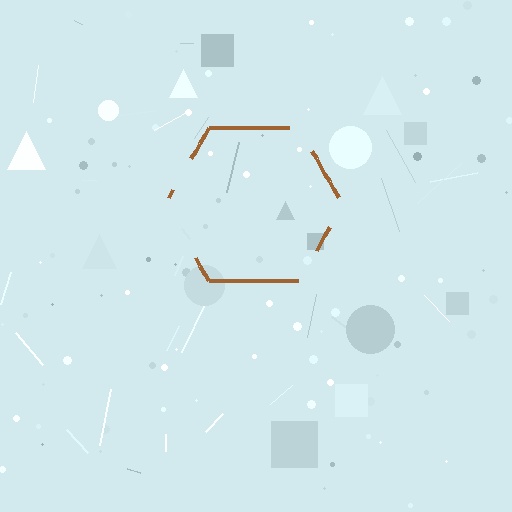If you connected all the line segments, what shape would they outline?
They would outline a hexagon.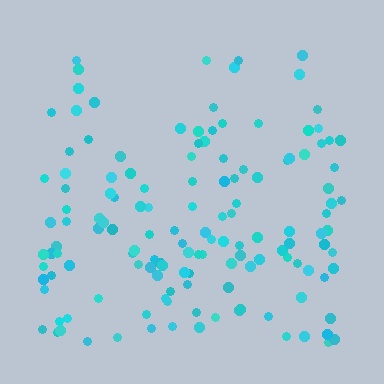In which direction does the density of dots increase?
From top to bottom, with the bottom side densest.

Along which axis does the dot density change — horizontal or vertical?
Vertical.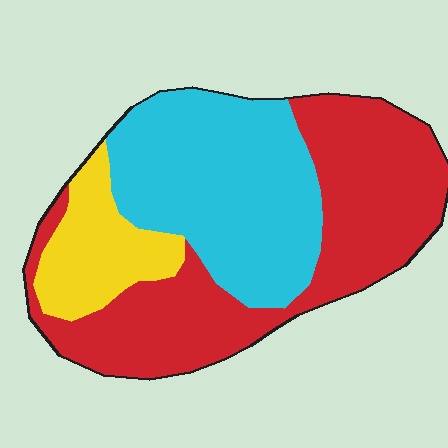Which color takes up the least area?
Yellow, at roughly 15%.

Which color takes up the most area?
Red, at roughly 45%.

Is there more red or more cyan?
Red.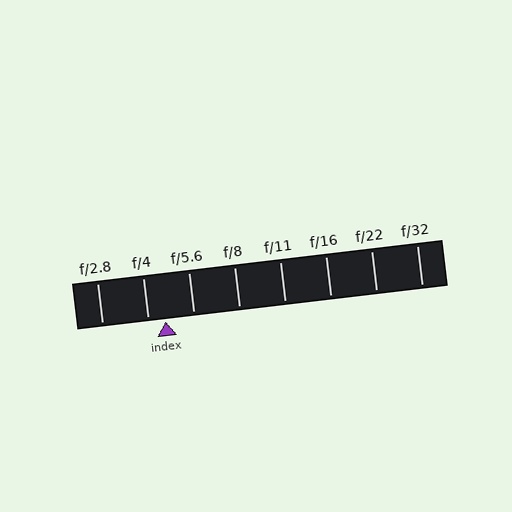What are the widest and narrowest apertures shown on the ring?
The widest aperture shown is f/2.8 and the narrowest is f/32.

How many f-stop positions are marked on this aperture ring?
There are 8 f-stop positions marked.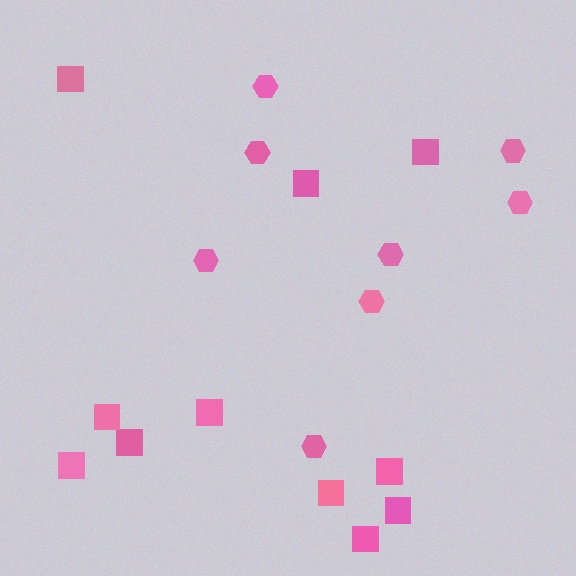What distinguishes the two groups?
There are 2 groups: one group of hexagons (8) and one group of squares (11).